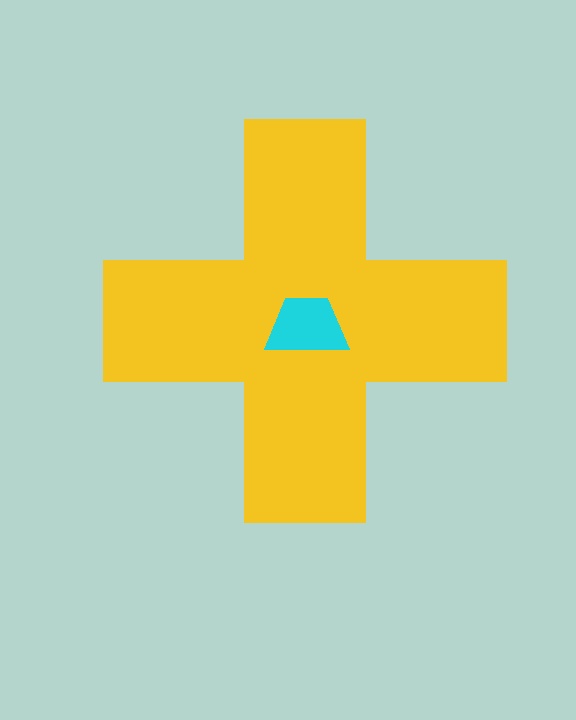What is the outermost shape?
The yellow cross.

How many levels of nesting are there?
2.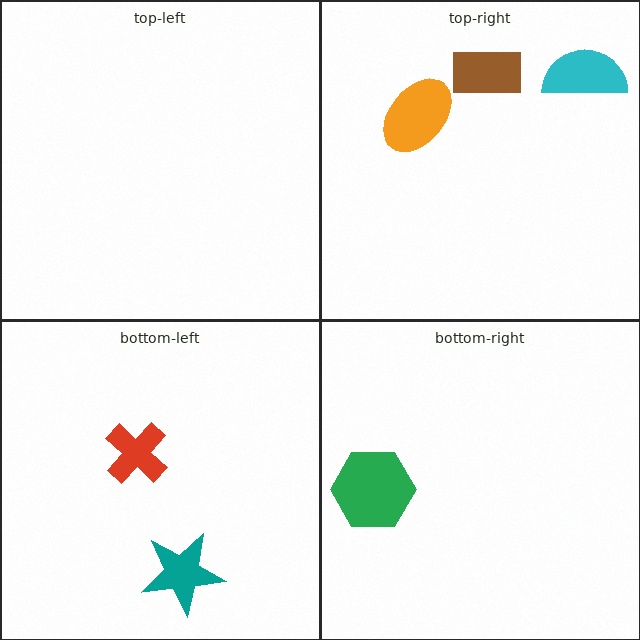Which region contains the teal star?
The bottom-left region.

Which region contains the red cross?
The bottom-left region.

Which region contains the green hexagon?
The bottom-right region.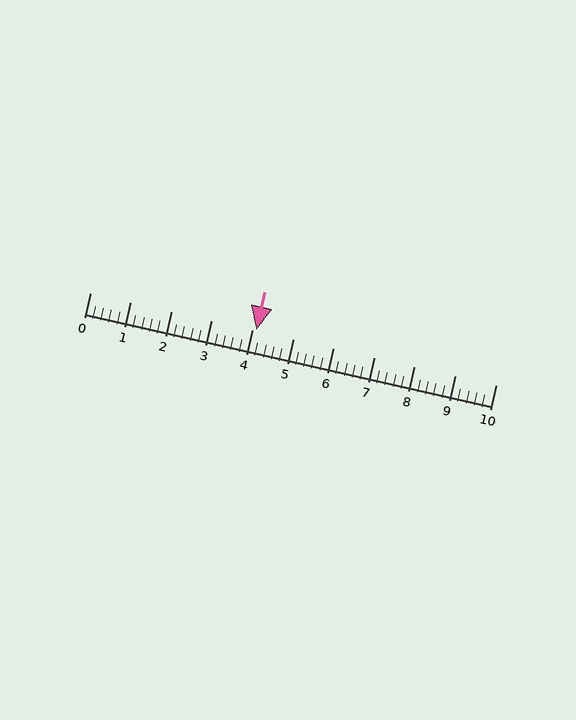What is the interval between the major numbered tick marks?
The major tick marks are spaced 1 units apart.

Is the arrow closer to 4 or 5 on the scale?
The arrow is closer to 4.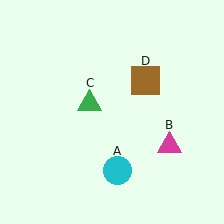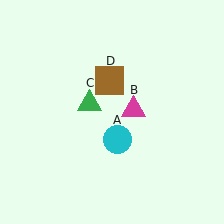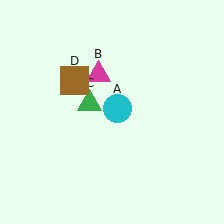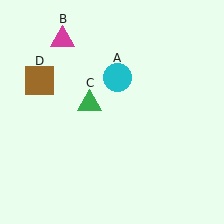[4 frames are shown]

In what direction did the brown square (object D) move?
The brown square (object D) moved left.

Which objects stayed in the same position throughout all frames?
Green triangle (object C) remained stationary.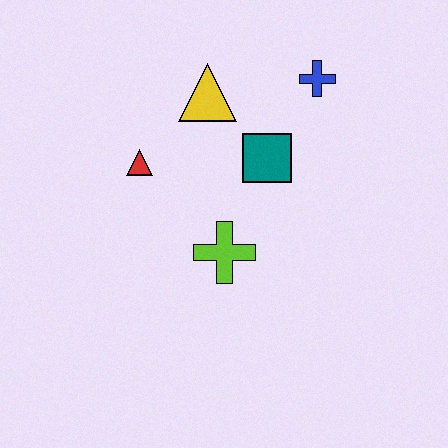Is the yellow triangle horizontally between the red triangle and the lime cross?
Yes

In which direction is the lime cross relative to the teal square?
The lime cross is below the teal square.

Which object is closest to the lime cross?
The teal square is closest to the lime cross.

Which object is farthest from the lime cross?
The blue cross is farthest from the lime cross.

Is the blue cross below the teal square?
No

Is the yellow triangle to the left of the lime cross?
Yes